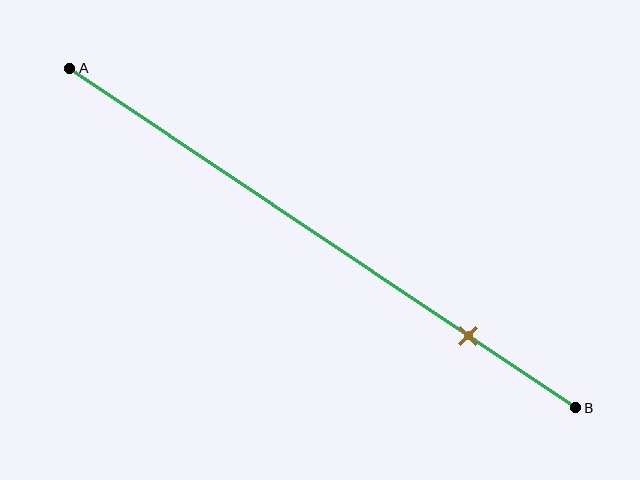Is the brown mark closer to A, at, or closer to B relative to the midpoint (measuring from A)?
The brown mark is closer to point B than the midpoint of segment AB.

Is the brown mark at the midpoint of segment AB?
No, the mark is at about 80% from A, not at the 50% midpoint.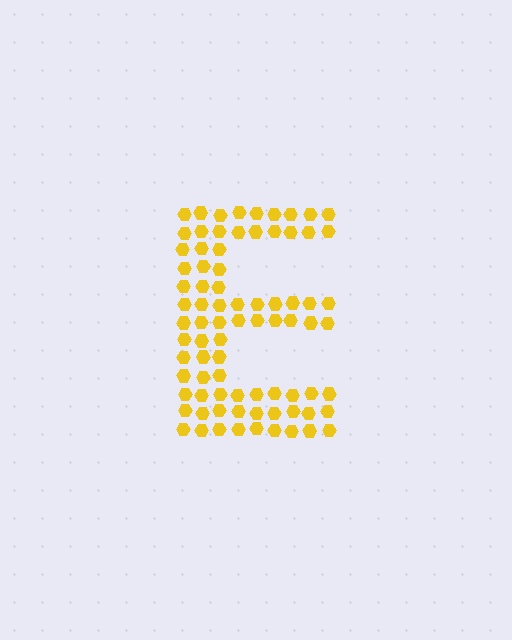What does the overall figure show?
The overall figure shows the letter E.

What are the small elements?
The small elements are hexagons.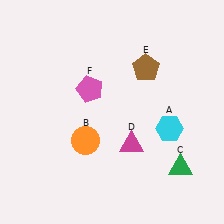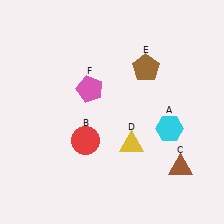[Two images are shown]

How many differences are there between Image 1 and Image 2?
There are 3 differences between the two images.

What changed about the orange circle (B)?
In Image 1, B is orange. In Image 2, it changed to red.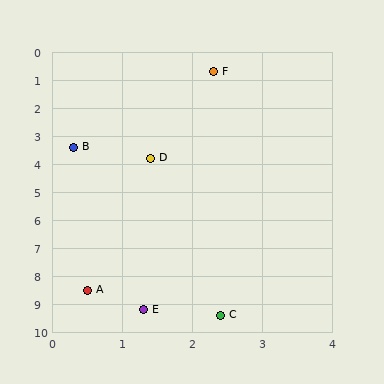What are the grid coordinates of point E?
Point E is at approximately (1.3, 9.2).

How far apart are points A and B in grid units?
Points A and B are about 5.1 grid units apart.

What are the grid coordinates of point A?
Point A is at approximately (0.5, 8.5).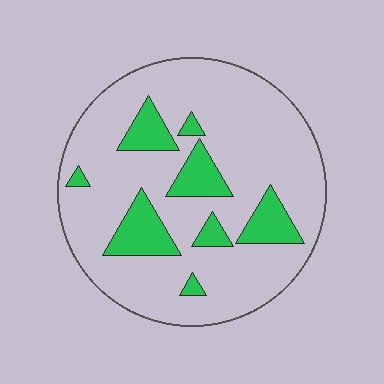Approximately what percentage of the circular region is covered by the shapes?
Approximately 20%.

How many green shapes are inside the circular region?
8.